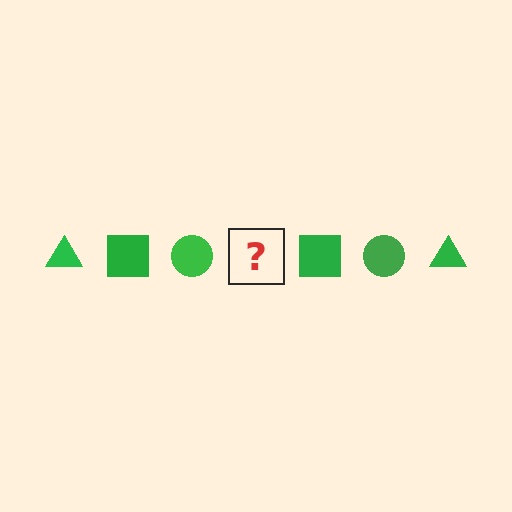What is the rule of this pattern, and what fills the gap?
The rule is that the pattern cycles through triangle, square, circle shapes in green. The gap should be filled with a green triangle.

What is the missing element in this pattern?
The missing element is a green triangle.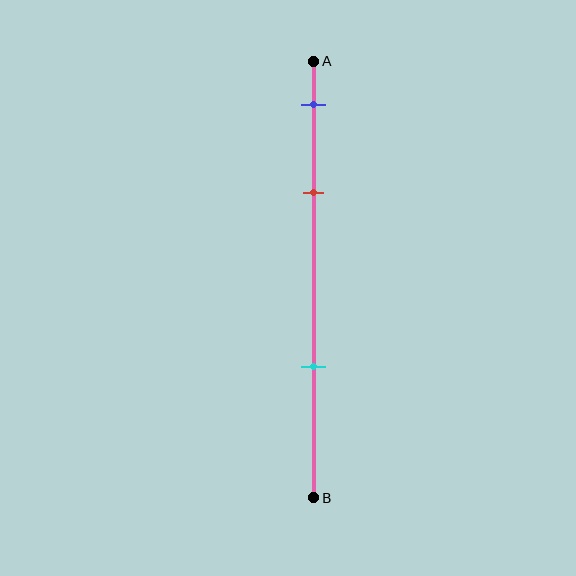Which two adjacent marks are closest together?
The blue and red marks are the closest adjacent pair.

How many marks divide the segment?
There are 3 marks dividing the segment.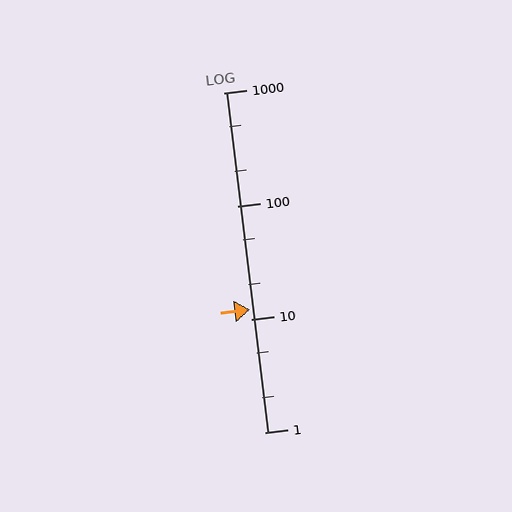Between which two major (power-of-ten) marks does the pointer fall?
The pointer is between 10 and 100.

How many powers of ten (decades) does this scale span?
The scale spans 3 decades, from 1 to 1000.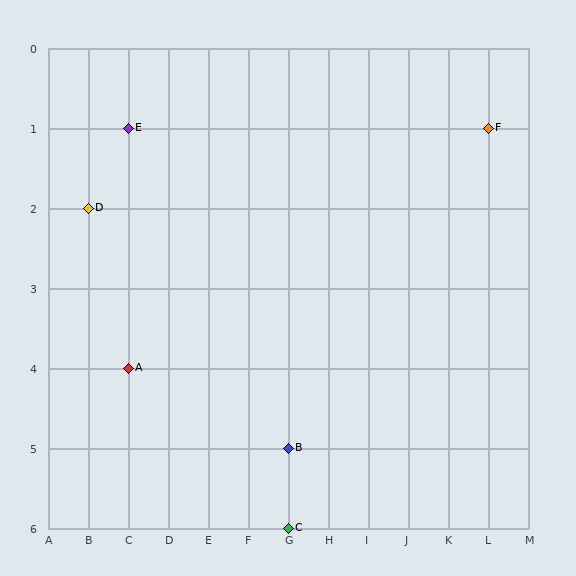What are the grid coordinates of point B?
Point B is at grid coordinates (G, 5).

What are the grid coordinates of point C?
Point C is at grid coordinates (G, 6).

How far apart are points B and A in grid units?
Points B and A are 4 columns and 1 row apart (about 4.1 grid units diagonally).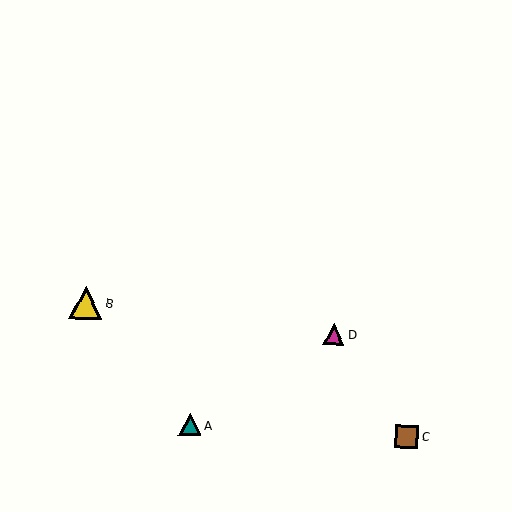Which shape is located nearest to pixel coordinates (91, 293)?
The yellow triangle (labeled B) at (86, 303) is nearest to that location.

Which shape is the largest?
The yellow triangle (labeled B) is the largest.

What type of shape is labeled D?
Shape D is a magenta triangle.